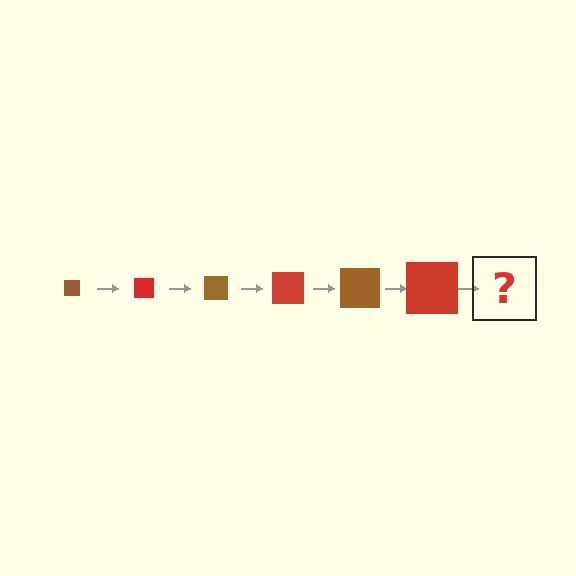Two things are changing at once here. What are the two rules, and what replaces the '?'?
The two rules are that the square grows larger each step and the color cycles through brown and red. The '?' should be a brown square, larger than the previous one.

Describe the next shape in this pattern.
It should be a brown square, larger than the previous one.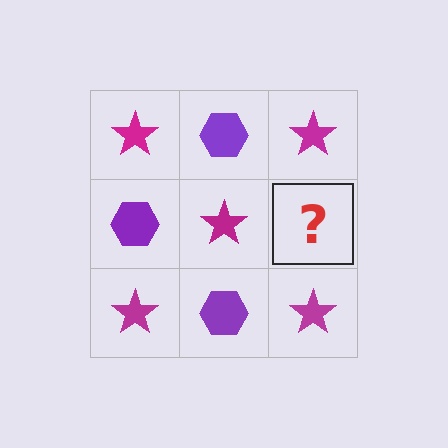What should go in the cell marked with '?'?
The missing cell should contain a purple hexagon.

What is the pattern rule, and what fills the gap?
The rule is that it alternates magenta star and purple hexagon in a checkerboard pattern. The gap should be filled with a purple hexagon.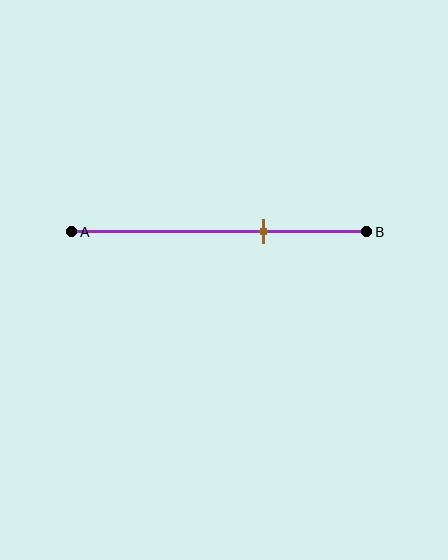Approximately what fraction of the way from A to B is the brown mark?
The brown mark is approximately 65% of the way from A to B.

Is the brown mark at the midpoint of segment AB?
No, the mark is at about 65% from A, not at the 50% midpoint.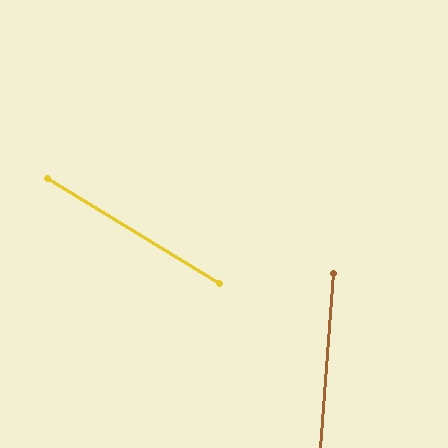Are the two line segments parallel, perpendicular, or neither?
Neither parallel nor perpendicular — they differ by about 63°.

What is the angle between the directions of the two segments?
Approximately 63 degrees.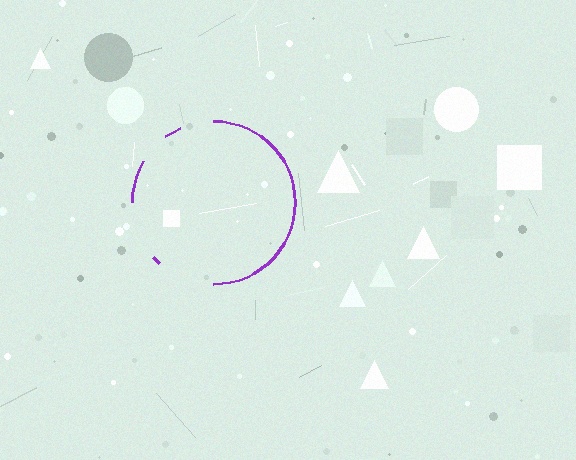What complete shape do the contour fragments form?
The contour fragments form a circle.